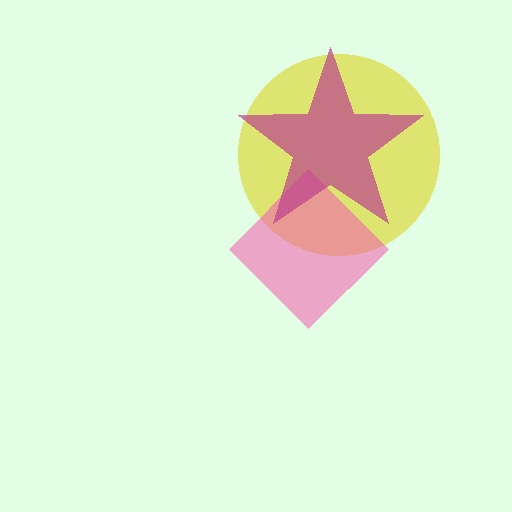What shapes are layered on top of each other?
The layered shapes are: a yellow circle, a pink diamond, a magenta star.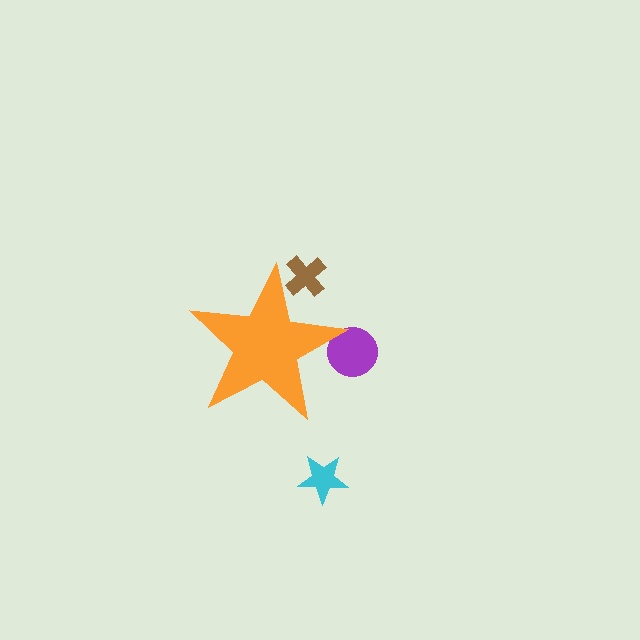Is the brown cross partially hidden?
Yes, the brown cross is partially hidden behind the orange star.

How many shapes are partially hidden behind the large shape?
2 shapes are partially hidden.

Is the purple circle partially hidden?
Yes, the purple circle is partially hidden behind the orange star.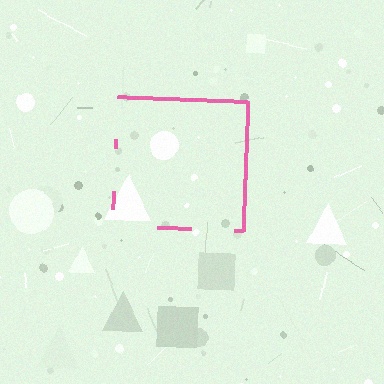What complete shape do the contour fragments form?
The contour fragments form a square.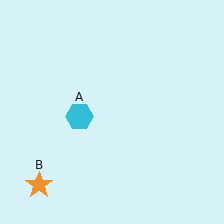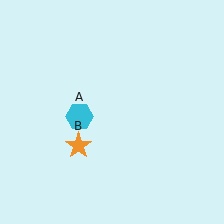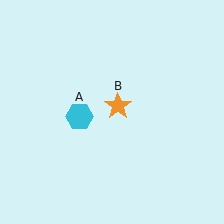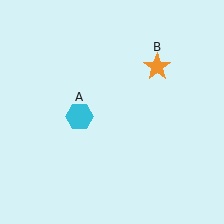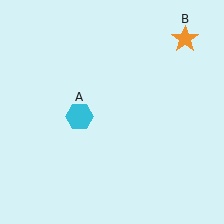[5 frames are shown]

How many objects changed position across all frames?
1 object changed position: orange star (object B).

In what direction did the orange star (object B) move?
The orange star (object B) moved up and to the right.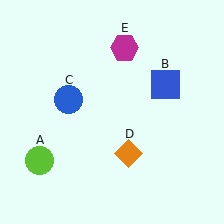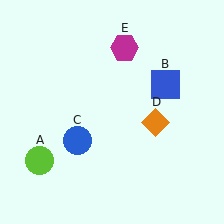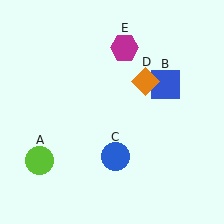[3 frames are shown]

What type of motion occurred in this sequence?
The blue circle (object C), orange diamond (object D) rotated counterclockwise around the center of the scene.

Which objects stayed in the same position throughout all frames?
Lime circle (object A) and blue square (object B) and magenta hexagon (object E) remained stationary.